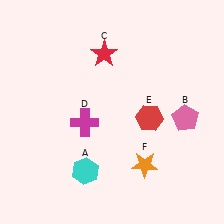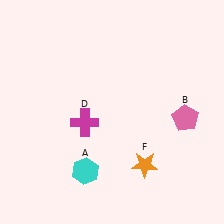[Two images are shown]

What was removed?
The red star (C), the red hexagon (E) were removed in Image 2.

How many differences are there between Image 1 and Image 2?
There are 2 differences between the two images.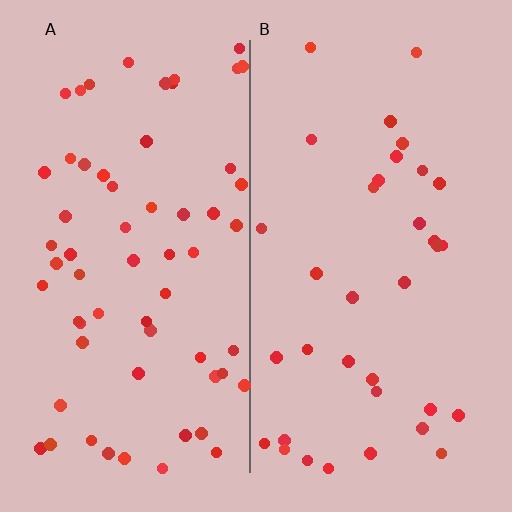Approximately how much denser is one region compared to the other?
Approximately 1.8× — region A over region B.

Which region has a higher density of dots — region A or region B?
A (the left).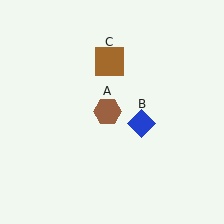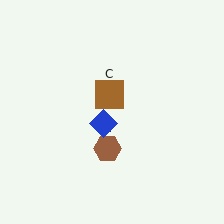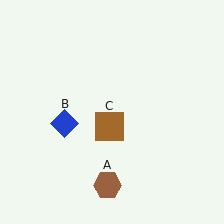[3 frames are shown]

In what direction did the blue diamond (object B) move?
The blue diamond (object B) moved left.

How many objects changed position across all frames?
3 objects changed position: brown hexagon (object A), blue diamond (object B), brown square (object C).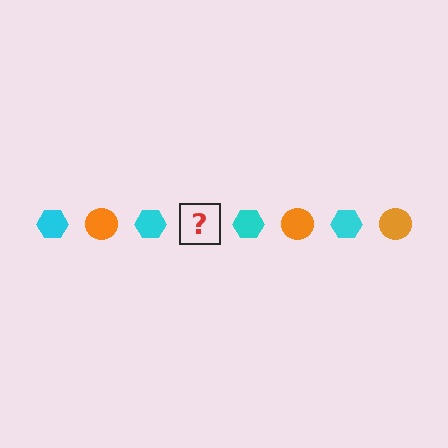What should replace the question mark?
The question mark should be replaced with an orange circle.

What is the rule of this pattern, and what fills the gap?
The rule is that the pattern alternates between cyan hexagon and orange circle. The gap should be filled with an orange circle.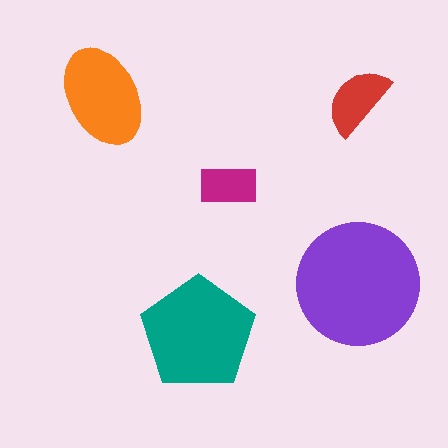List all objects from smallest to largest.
The magenta rectangle, the red semicircle, the orange ellipse, the teal pentagon, the purple circle.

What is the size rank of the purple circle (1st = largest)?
1st.